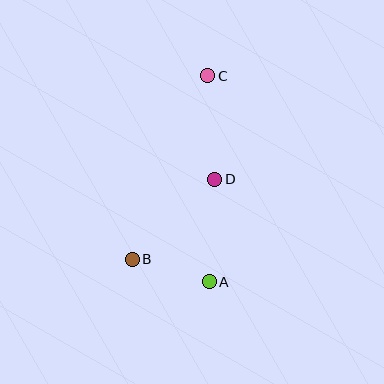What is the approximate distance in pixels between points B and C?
The distance between B and C is approximately 198 pixels.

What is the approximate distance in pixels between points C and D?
The distance between C and D is approximately 103 pixels.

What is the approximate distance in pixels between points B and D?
The distance between B and D is approximately 115 pixels.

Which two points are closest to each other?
Points A and B are closest to each other.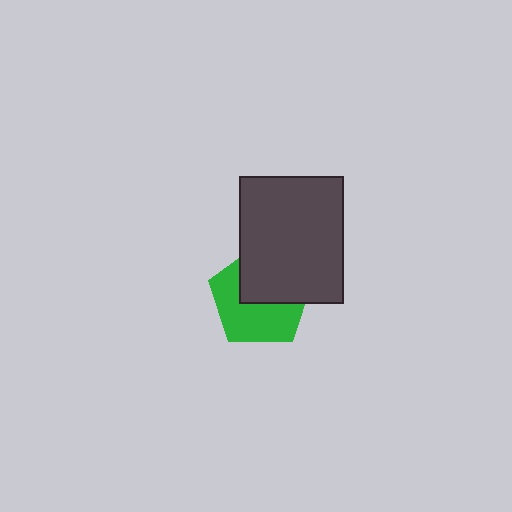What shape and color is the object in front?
The object in front is a dark gray rectangle.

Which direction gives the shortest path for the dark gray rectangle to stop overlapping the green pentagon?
Moving toward the upper-right gives the shortest separation.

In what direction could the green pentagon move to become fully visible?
The green pentagon could move toward the lower-left. That would shift it out from behind the dark gray rectangle entirely.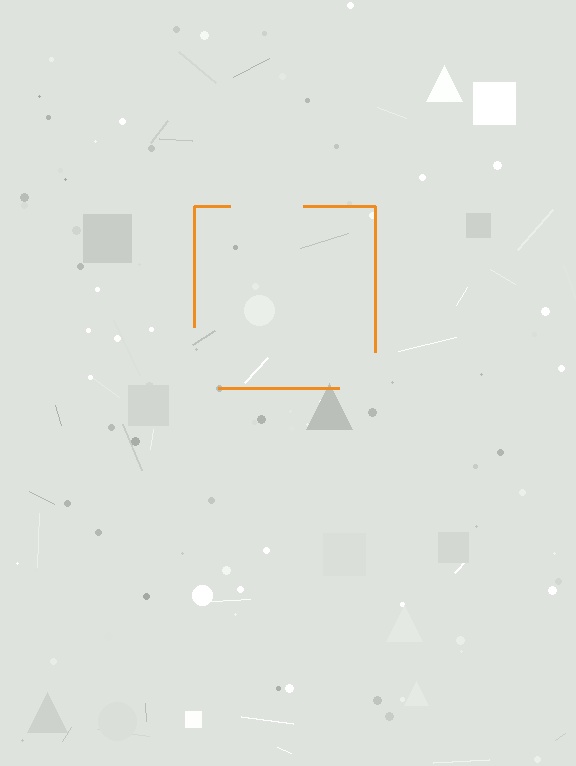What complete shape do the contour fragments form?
The contour fragments form a square.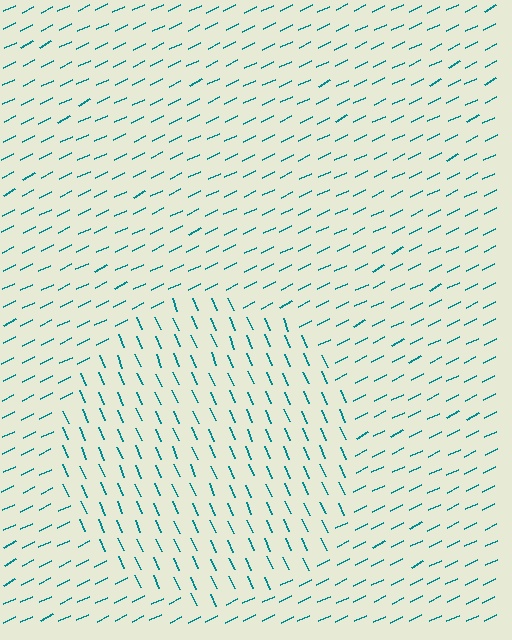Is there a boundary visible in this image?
Yes, there is a texture boundary formed by a change in line orientation.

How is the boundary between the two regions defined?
The boundary is defined purely by a change in line orientation (approximately 88 degrees difference). All lines are the same color and thickness.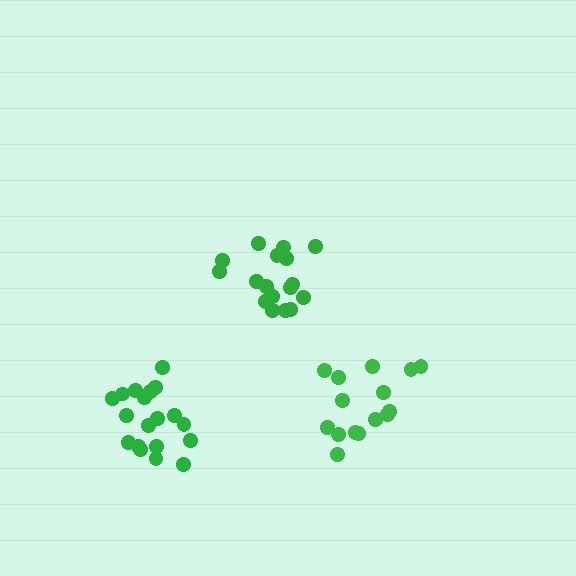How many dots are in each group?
Group 1: 17 dots, Group 2: 19 dots, Group 3: 15 dots (51 total).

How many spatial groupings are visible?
There are 3 spatial groupings.